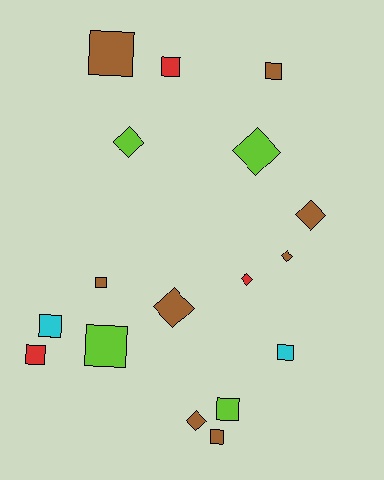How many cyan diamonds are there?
There are no cyan diamonds.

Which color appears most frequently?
Brown, with 8 objects.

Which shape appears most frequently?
Square, with 10 objects.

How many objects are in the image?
There are 17 objects.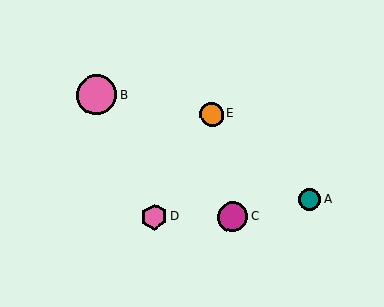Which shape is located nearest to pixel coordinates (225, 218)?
The magenta circle (labeled C) at (233, 217) is nearest to that location.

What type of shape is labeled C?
Shape C is a magenta circle.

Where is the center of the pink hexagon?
The center of the pink hexagon is at (154, 217).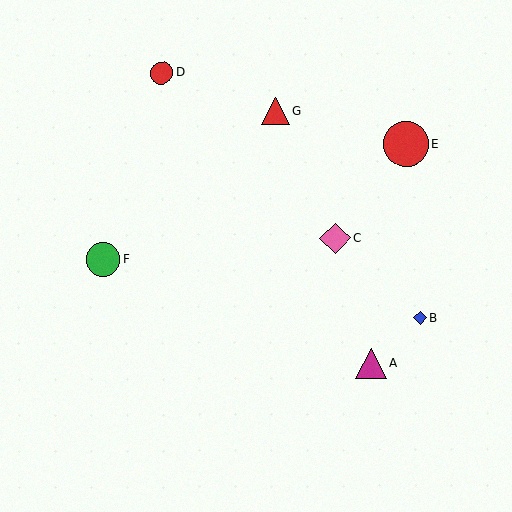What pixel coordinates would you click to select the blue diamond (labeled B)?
Click at (420, 318) to select the blue diamond B.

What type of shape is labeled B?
Shape B is a blue diamond.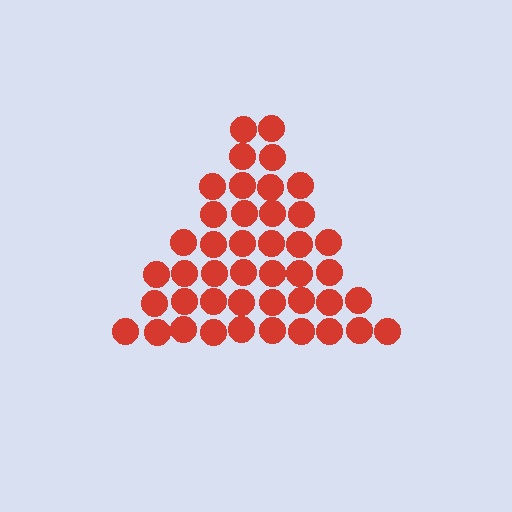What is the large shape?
The large shape is a triangle.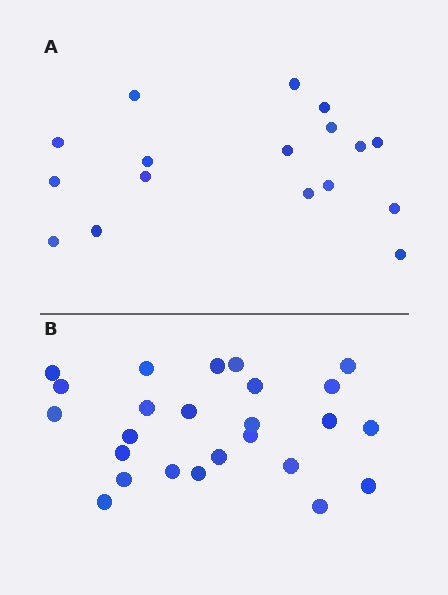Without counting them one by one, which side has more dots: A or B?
Region B (the bottom region) has more dots.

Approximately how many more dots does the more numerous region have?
Region B has roughly 8 or so more dots than region A.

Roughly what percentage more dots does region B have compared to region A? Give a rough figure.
About 45% more.